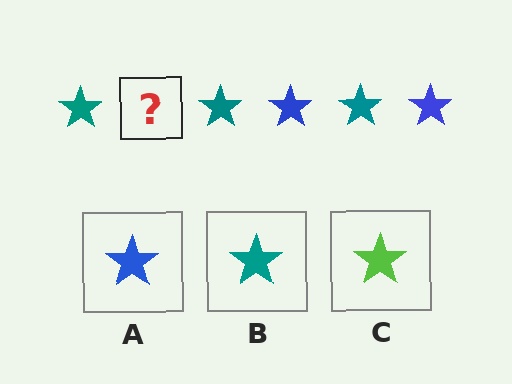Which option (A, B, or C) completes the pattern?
A.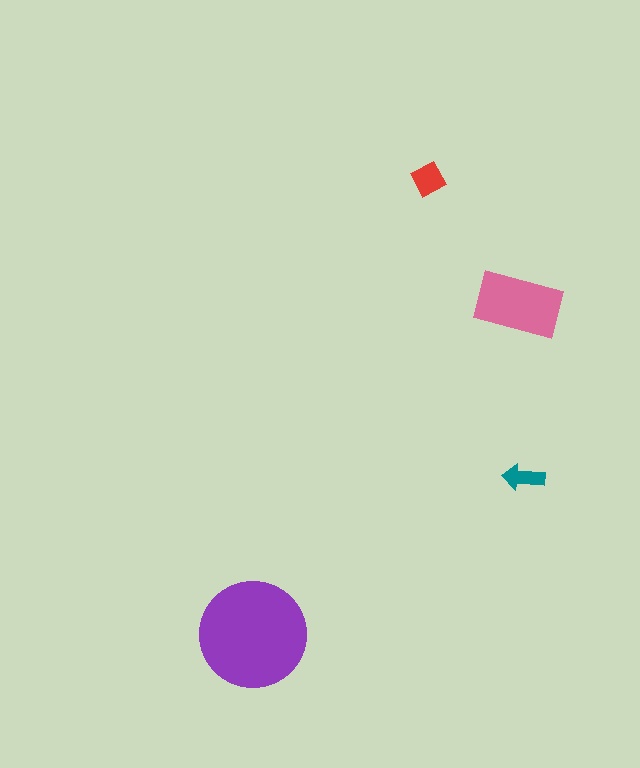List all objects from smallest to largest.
The teal arrow, the red diamond, the pink rectangle, the purple circle.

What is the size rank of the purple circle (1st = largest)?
1st.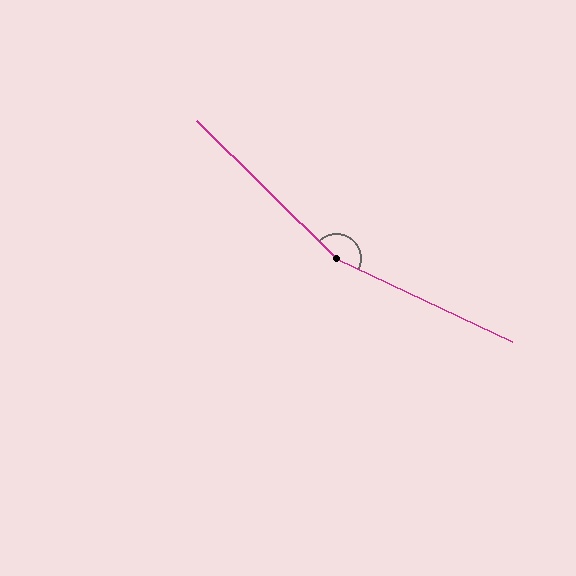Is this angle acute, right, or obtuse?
It is obtuse.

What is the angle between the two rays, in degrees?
Approximately 161 degrees.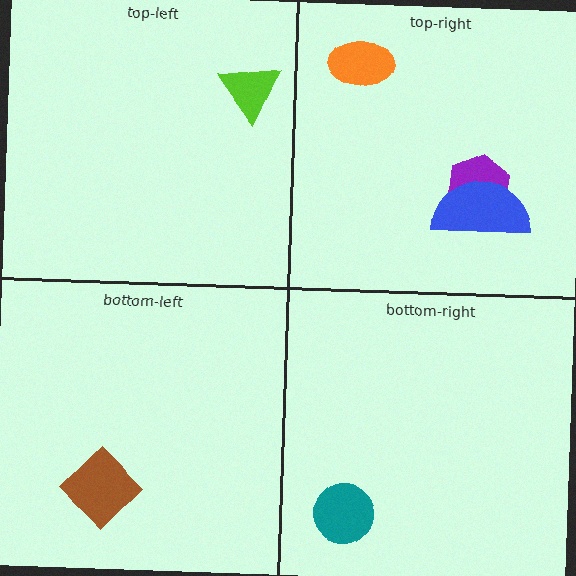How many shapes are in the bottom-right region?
1.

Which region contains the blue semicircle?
The top-right region.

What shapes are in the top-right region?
The orange ellipse, the purple hexagon, the blue semicircle.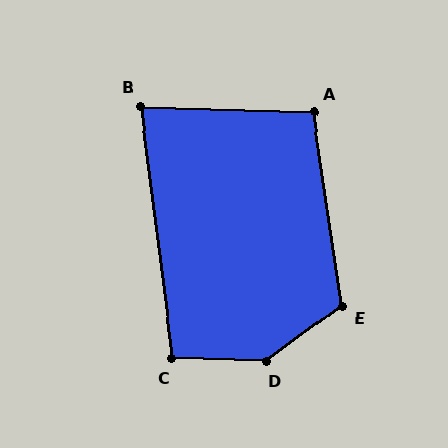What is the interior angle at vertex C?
Approximately 99 degrees (obtuse).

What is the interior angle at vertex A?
Approximately 100 degrees (obtuse).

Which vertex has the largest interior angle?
D, at approximately 142 degrees.